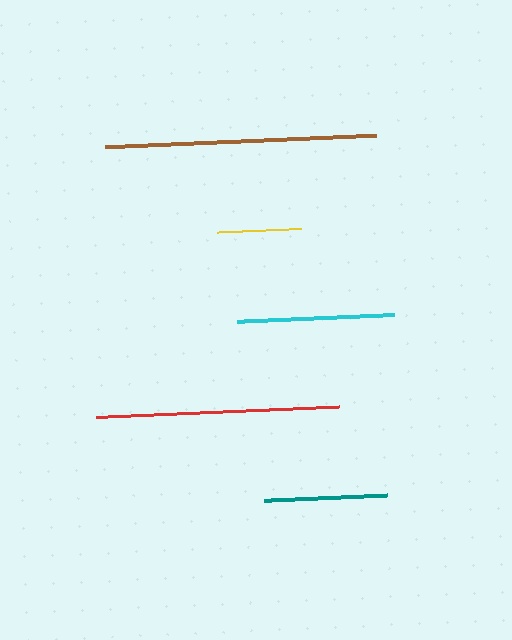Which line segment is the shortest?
The yellow line is the shortest at approximately 84 pixels.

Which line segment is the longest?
The brown line is the longest at approximately 271 pixels.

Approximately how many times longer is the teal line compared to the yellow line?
The teal line is approximately 1.5 times the length of the yellow line.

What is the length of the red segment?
The red segment is approximately 243 pixels long.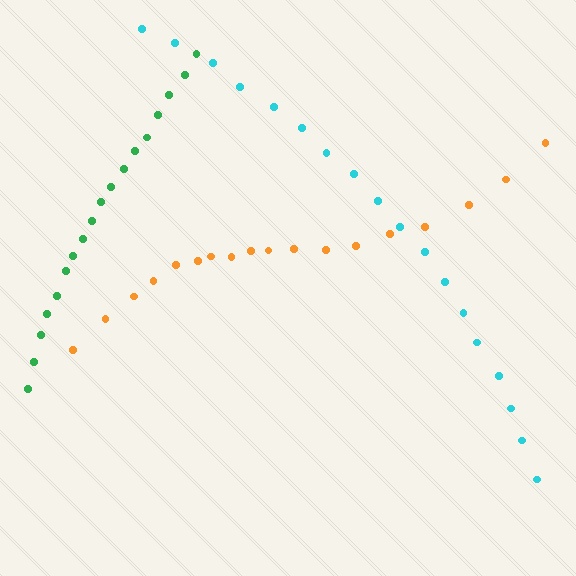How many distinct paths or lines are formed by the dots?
There are 3 distinct paths.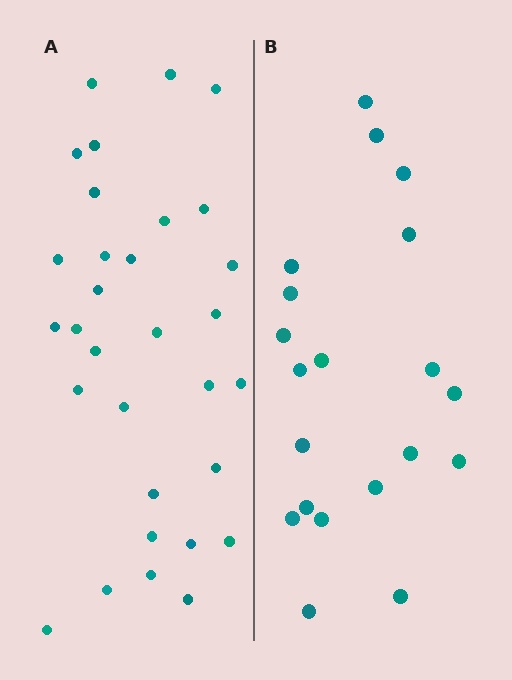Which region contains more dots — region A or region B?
Region A (the left region) has more dots.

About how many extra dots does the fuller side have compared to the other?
Region A has roughly 12 or so more dots than region B.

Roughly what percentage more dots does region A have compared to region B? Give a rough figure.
About 55% more.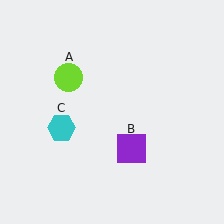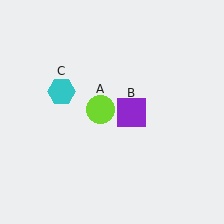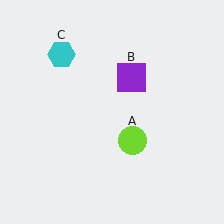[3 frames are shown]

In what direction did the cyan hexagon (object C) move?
The cyan hexagon (object C) moved up.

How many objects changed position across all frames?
3 objects changed position: lime circle (object A), purple square (object B), cyan hexagon (object C).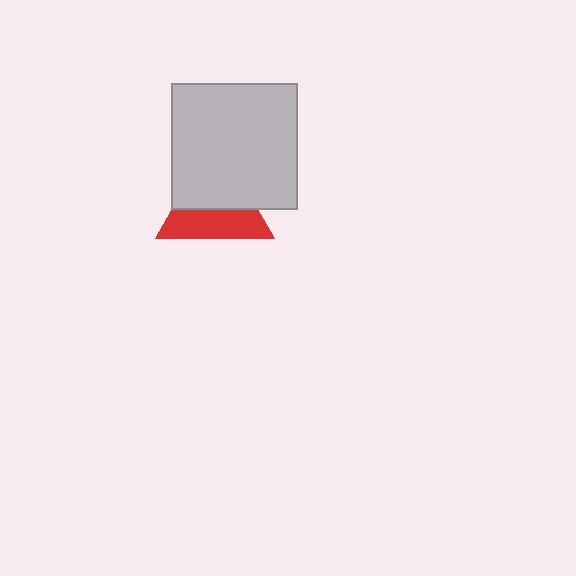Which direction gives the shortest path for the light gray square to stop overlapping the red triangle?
Moving up gives the shortest separation.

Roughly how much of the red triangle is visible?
About half of it is visible (roughly 49%).